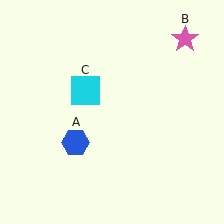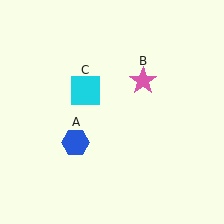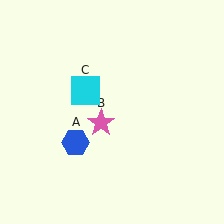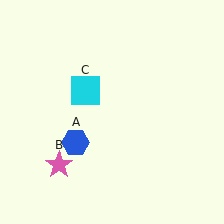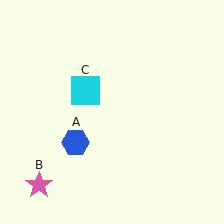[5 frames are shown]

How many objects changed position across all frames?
1 object changed position: pink star (object B).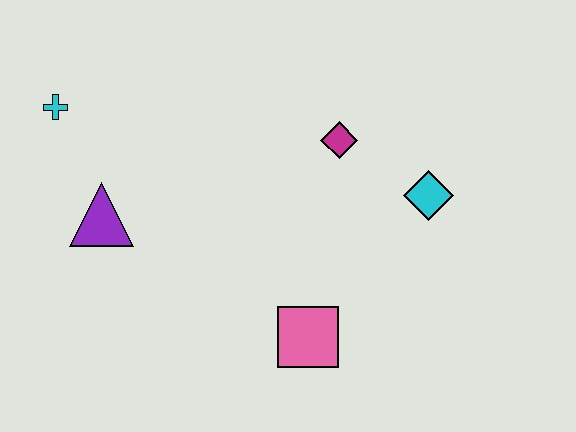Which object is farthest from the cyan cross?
The cyan diamond is farthest from the cyan cross.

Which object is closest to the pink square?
The cyan diamond is closest to the pink square.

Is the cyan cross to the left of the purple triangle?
Yes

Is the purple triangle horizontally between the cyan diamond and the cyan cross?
Yes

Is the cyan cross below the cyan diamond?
No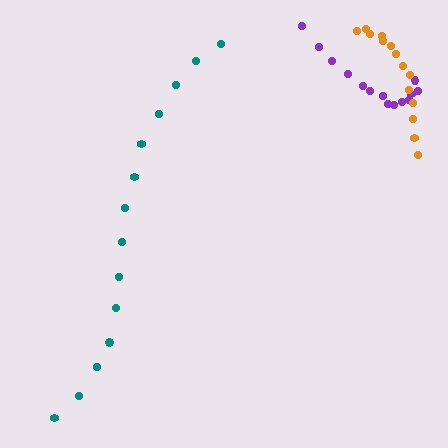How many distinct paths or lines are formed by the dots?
There are 3 distinct paths.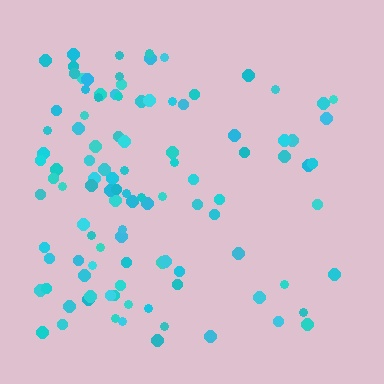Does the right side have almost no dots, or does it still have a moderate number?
Still a moderate number, just noticeably fewer than the left.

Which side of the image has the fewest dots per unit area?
The right.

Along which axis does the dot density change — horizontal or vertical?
Horizontal.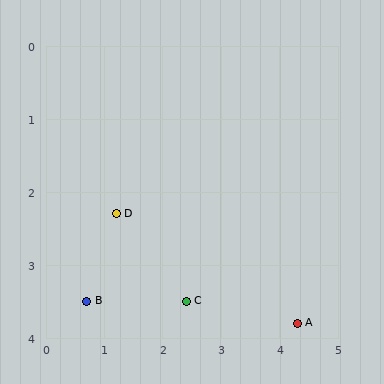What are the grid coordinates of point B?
Point B is at approximately (0.7, 3.5).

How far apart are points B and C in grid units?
Points B and C are about 1.7 grid units apart.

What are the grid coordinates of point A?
Point A is at approximately (4.3, 3.8).